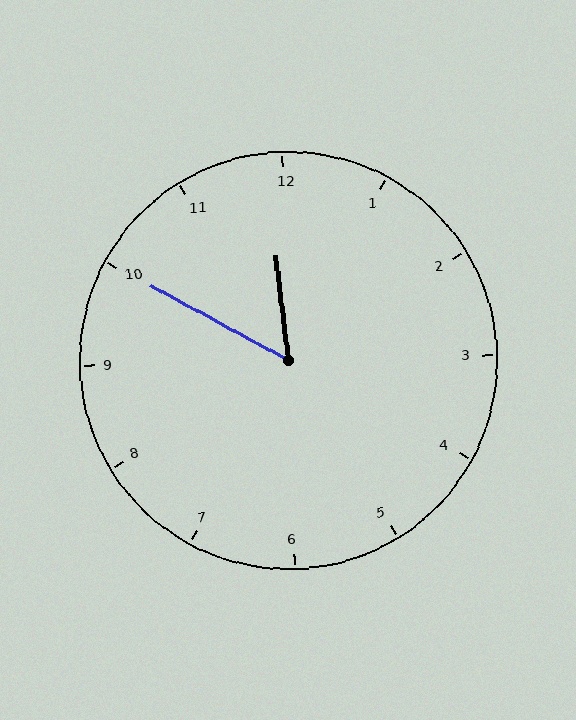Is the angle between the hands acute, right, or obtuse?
It is acute.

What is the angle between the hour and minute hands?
Approximately 55 degrees.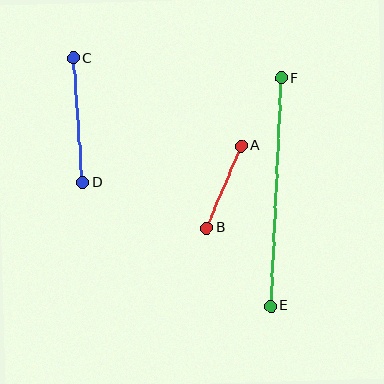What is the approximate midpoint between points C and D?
The midpoint is at approximately (78, 120) pixels.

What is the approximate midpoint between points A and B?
The midpoint is at approximately (224, 187) pixels.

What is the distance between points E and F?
The distance is approximately 228 pixels.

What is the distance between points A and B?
The distance is approximately 89 pixels.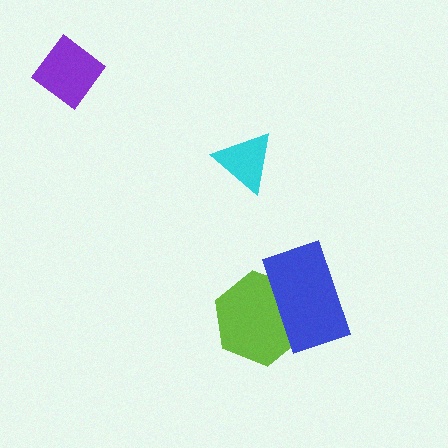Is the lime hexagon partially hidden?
Yes, it is partially covered by another shape.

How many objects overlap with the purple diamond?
0 objects overlap with the purple diamond.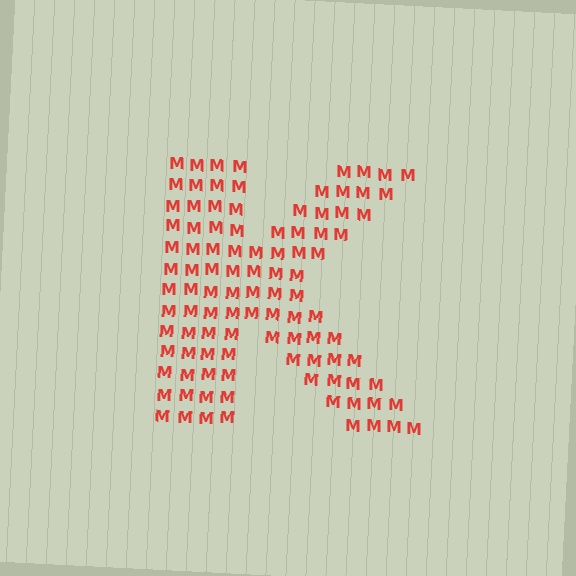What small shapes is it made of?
It is made of small letter M's.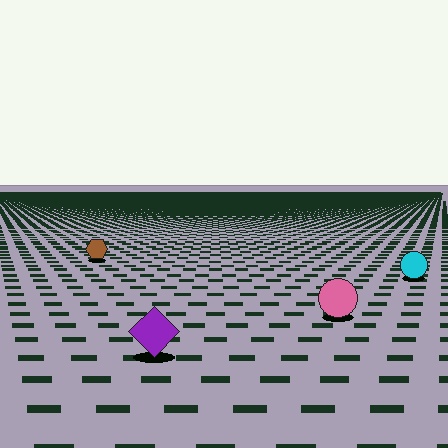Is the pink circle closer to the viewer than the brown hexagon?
Yes. The pink circle is closer — you can tell from the texture gradient: the ground texture is coarser near it.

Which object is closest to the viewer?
The purple diamond is closest. The texture marks near it are larger and more spread out.